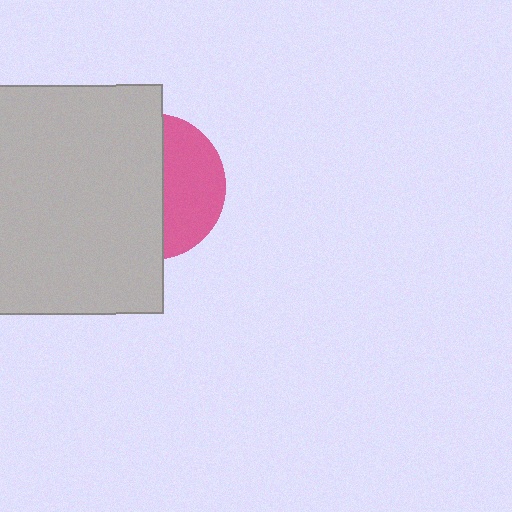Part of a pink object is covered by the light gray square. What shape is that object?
It is a circle.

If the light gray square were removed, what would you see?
You would see the complete pink circle.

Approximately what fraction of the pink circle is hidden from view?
Roughly 59% of the pink circle is hidden behind the light gray square.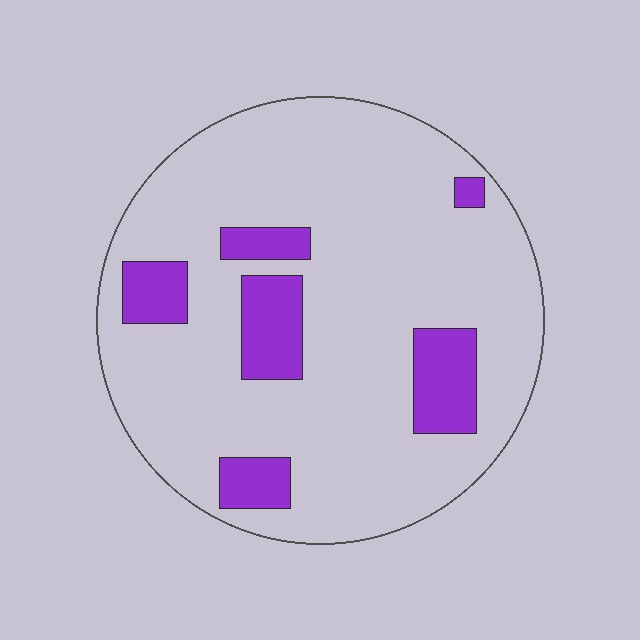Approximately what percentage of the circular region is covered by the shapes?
Approximately 15%.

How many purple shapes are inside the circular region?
6.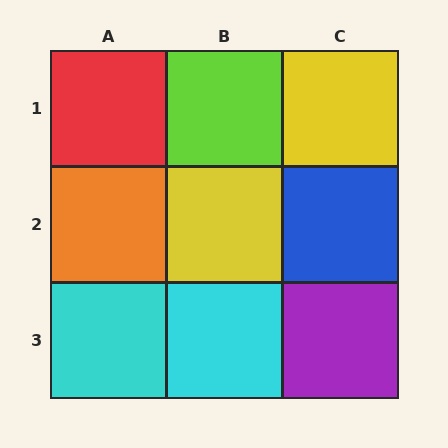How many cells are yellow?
2 cells are yellow.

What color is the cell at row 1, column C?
Yellow.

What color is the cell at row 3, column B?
Cyan.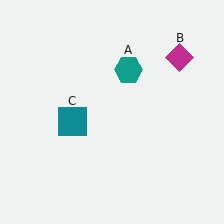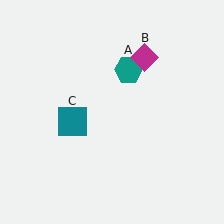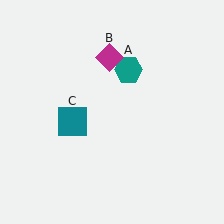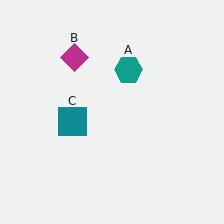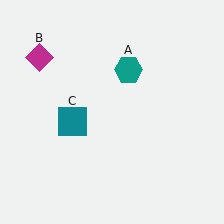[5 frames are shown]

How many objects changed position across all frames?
1 object changed position: magenta diamond (object B).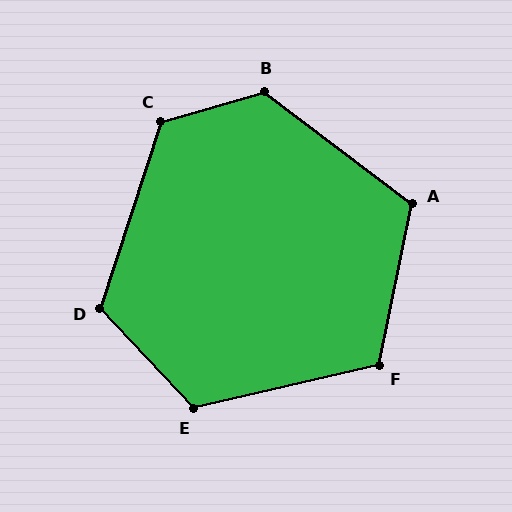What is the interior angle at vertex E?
Approximately 120 degrees (obtuse).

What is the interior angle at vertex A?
Approximately 116 degrees (obtuse).